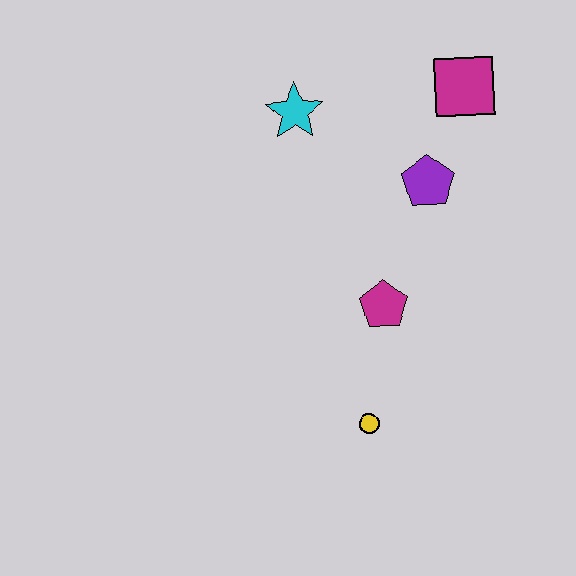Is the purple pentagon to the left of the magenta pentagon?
No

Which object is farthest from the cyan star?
The yellow circle is farthest from the cyan star.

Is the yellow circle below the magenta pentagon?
Yes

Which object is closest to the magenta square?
The purple pentagon is closest to the magenta square.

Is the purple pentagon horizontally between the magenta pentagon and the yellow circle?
No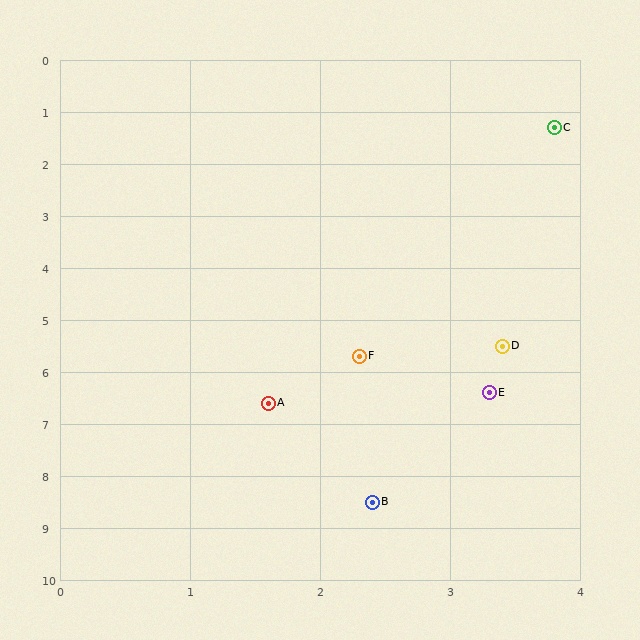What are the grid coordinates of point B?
Point B is at approximately (2.4, 8.5).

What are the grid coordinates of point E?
Point E is at approximately (3.3, 6.4).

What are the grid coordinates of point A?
Point A is at approximately (1.6, 6.6).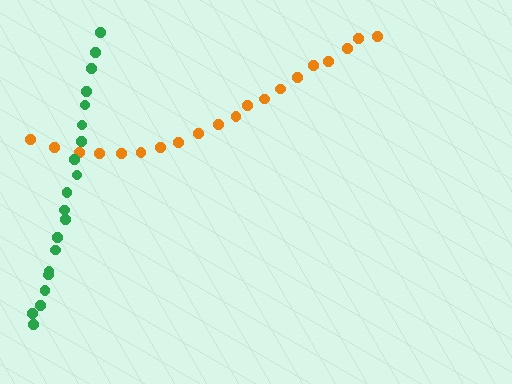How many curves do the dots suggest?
There are 2 distinct paths.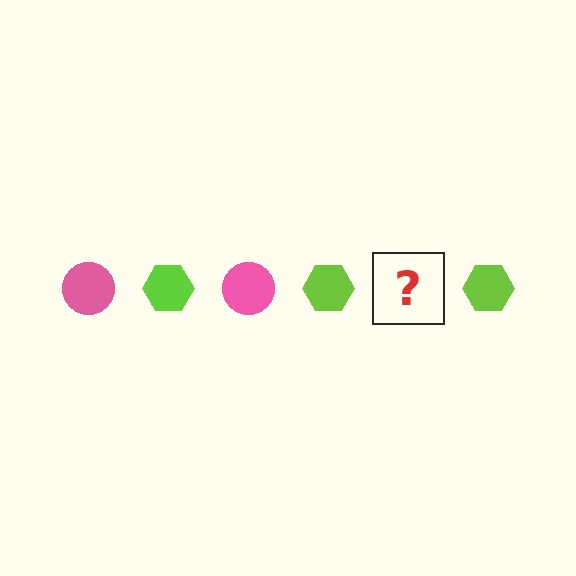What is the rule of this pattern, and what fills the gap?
The rule is that the pattern alternates between pink circle and lime hexagon. The gap should be filled with a pink circle.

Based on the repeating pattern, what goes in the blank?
The blank should be a pink circle.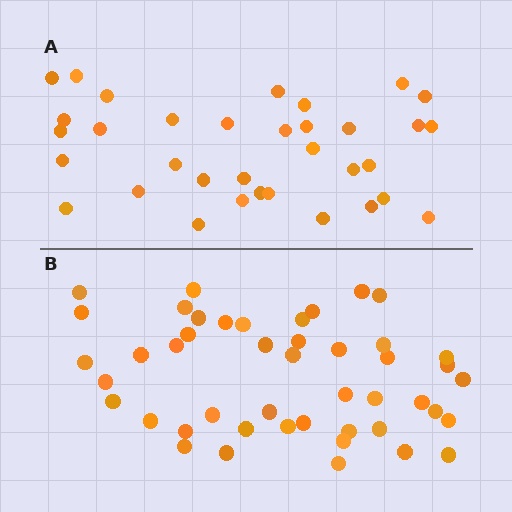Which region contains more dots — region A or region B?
Region B (the bottom region) has more dots.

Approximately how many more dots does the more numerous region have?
Region B has roughly 12 or so more dots than region A.